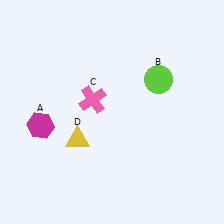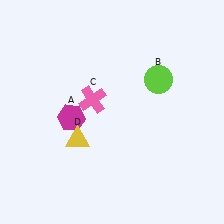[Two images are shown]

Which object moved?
The magenta hexagon (A) moved right.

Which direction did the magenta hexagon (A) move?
The magenta hexagon (A) moved right.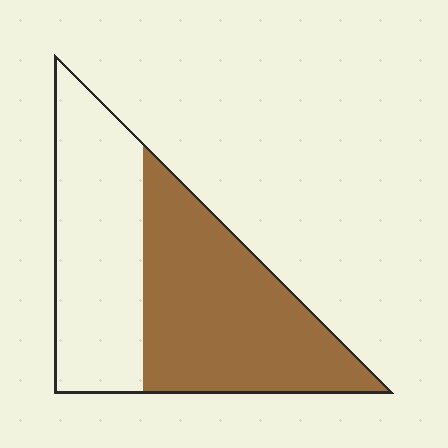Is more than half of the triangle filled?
Yes.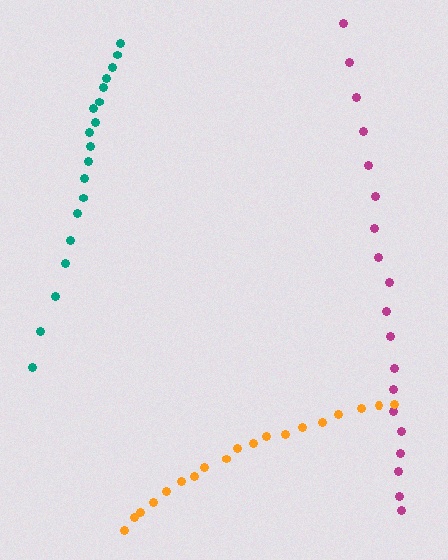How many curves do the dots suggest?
There are 3 distinct paths.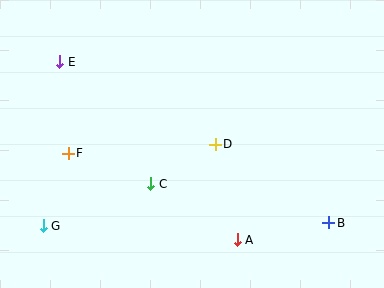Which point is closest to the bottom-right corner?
Point B is closest to the bottom-right corner.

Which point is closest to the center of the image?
Point D at (215, 144) is closest to the center.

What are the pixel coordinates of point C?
Point C is at (151, 184).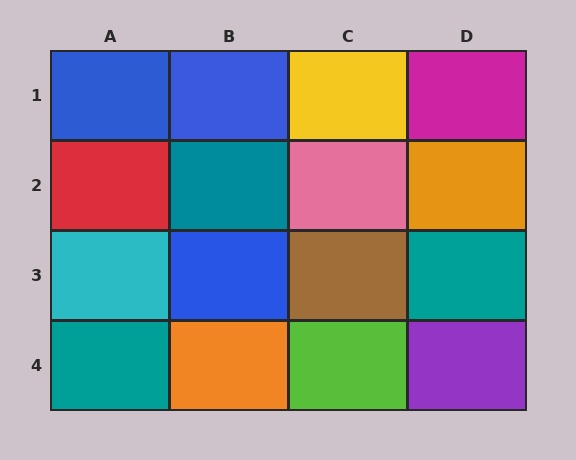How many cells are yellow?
1 cell is yellow.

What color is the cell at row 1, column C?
Yellow.